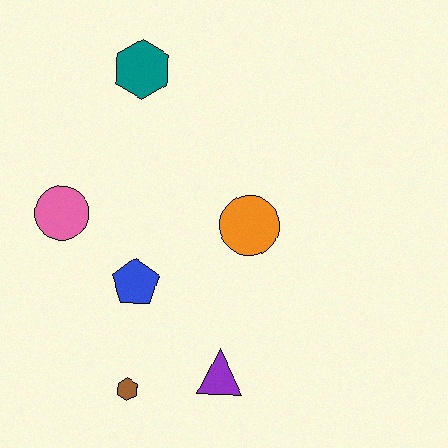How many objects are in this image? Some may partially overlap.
There are 6 objects.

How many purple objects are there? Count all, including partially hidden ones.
There is 1 purple object.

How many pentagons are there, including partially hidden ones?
There is 1 pentagon.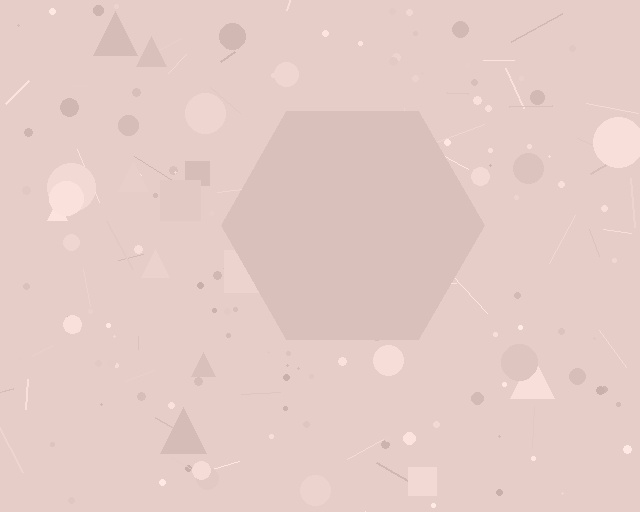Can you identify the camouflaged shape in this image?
The camouflaged shape is a hexagon.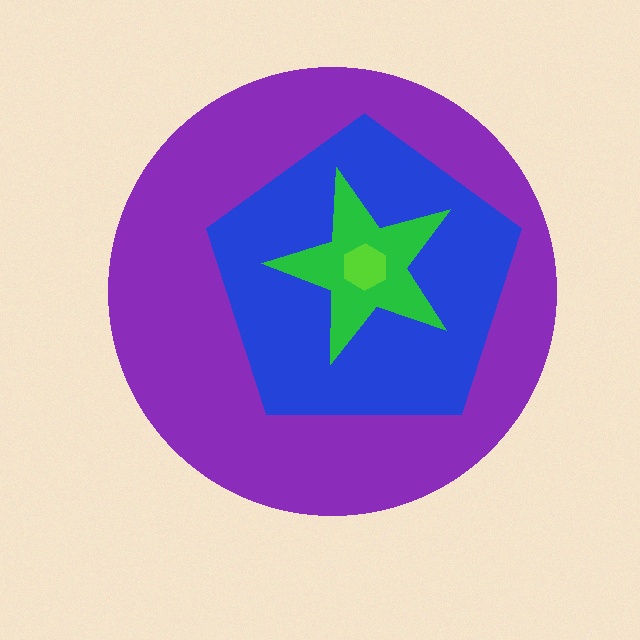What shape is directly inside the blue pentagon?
The green star.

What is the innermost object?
The lime hexagon.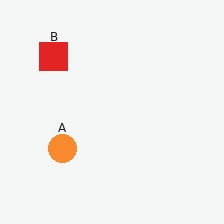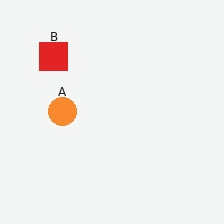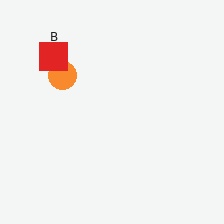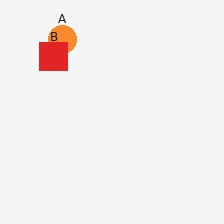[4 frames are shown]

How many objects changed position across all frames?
1 object changed position: orange circle (object A).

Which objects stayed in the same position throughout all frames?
Red square (object B) remained stationary.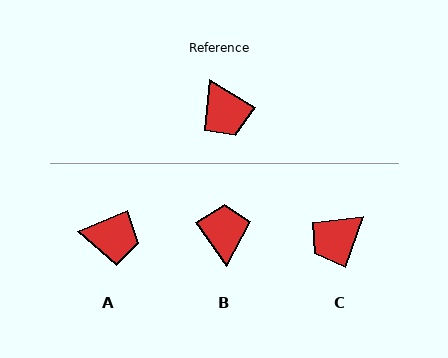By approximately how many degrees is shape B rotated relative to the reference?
Approximately 157 degrees counter-clockwise.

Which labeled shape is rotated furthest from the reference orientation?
B, about 157 degrees away.